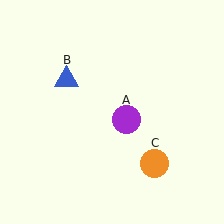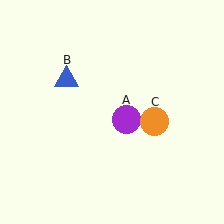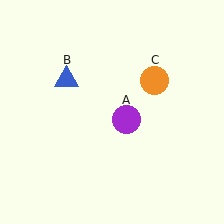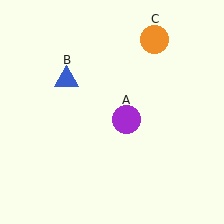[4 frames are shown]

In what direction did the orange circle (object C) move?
The orange circle (object C) moved up.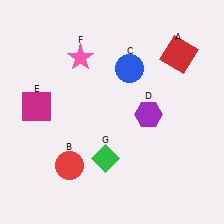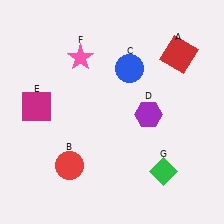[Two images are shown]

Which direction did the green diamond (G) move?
The green diamond (G) moved right.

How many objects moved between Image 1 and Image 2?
1 object moved between the two images.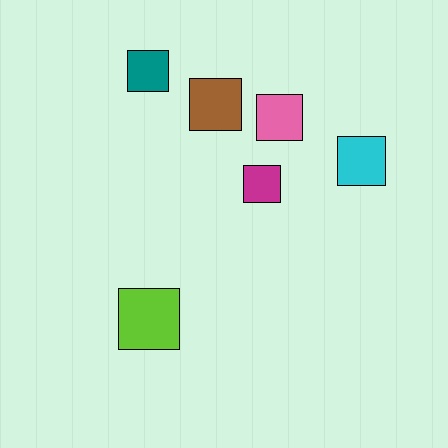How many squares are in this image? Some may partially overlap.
There are 6 squares.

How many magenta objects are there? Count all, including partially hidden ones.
There is 1 magenta object.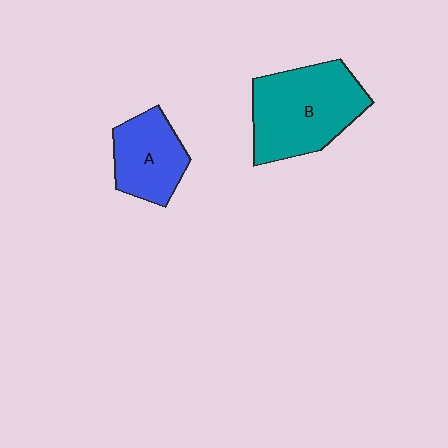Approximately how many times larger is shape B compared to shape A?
Approximately 1.6 times.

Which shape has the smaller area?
Shape A (blue).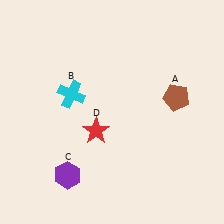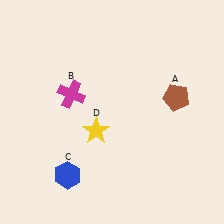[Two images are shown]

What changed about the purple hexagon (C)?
In Image 1, C is purple. In Image 2, it changed to blue.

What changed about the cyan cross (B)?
In Image 1, B is cyan. In Image 2, it changed to magenta.